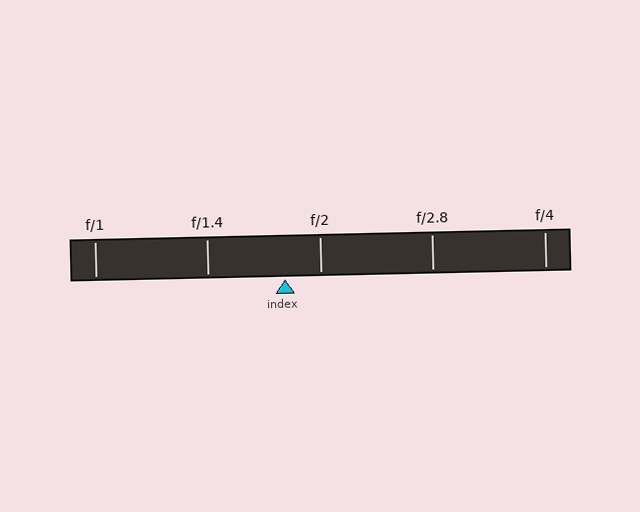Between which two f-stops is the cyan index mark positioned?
The index mark is between f/1.4 and f/2.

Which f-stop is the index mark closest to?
The index mark is closest to f/2.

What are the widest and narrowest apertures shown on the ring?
The widest aperture shown is f/1 and the narrowest is f/4.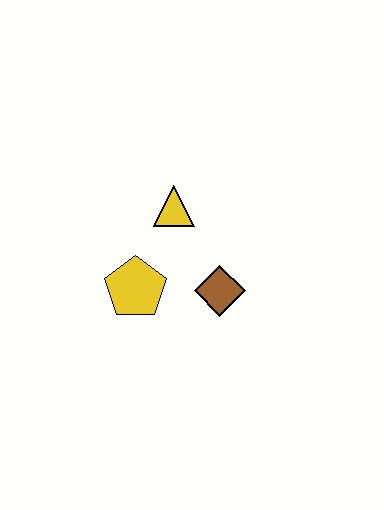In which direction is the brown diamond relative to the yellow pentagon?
The brown diamond is to the right of the yellow pentagon.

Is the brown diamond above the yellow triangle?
No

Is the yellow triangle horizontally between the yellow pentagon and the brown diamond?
Yes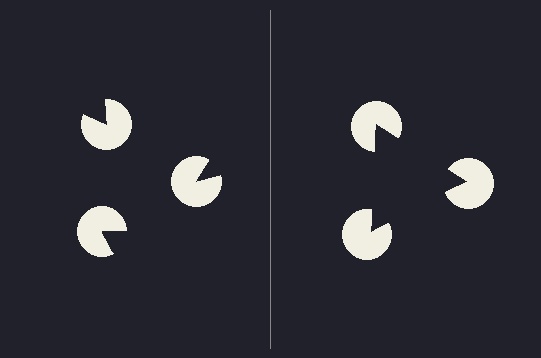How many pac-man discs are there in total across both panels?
6 — 3 on each side.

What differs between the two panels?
The pac-man discs are positioned identically on both sides; only the wedge orientations differ. On the right they align to a triangle; on the left they are misaligned.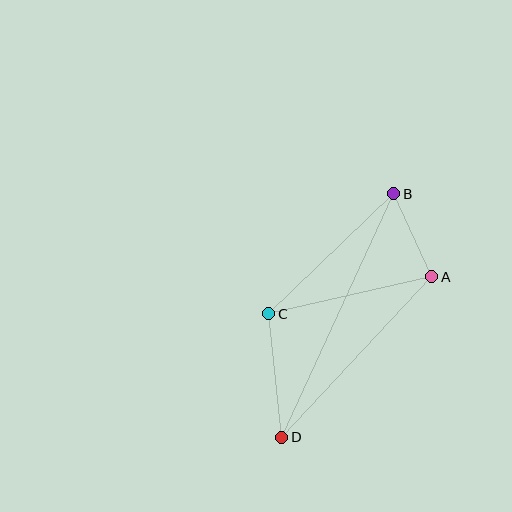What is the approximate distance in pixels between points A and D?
The distance between A and D is approximately 220 pixels.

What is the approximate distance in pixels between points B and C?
The distance between B and C is approximately 173 pixels.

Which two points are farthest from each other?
Points B and D are farthest from each other.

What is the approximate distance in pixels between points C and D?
The distance between C and D is approximately 124 pixels.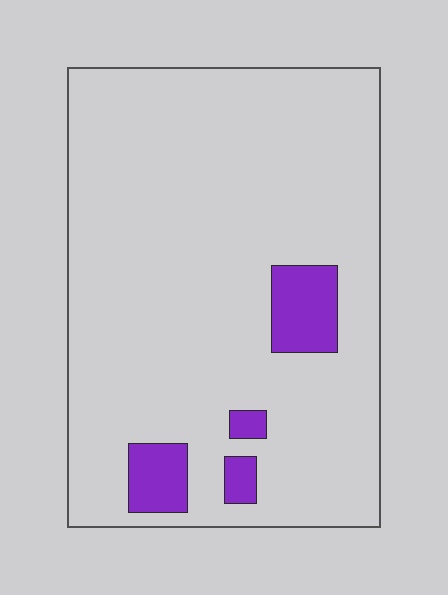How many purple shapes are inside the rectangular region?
4.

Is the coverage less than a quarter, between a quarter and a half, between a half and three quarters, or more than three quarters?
Less than a quarter.